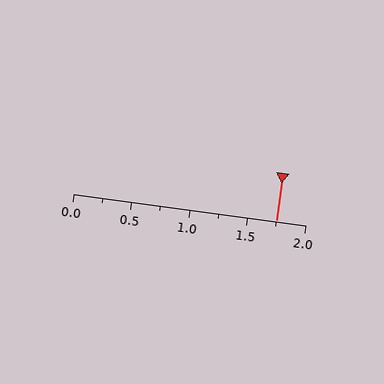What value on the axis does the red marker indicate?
The marker indicates approximately 1.75.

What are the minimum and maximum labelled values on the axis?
The axis runs from 0.0 to 2.0.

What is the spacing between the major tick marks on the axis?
The major ticks are spaced 0.5 apart.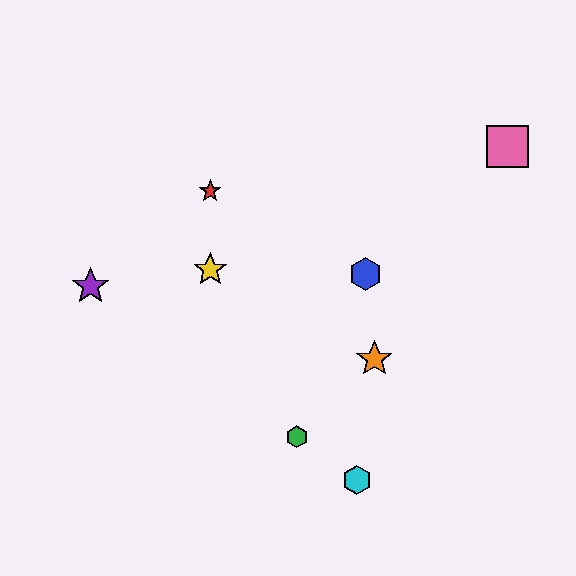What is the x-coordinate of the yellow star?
The yellow star is at x≈210.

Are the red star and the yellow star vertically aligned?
Yes, both are at x≈210.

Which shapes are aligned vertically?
The red star, the yellow star are aligned vertically.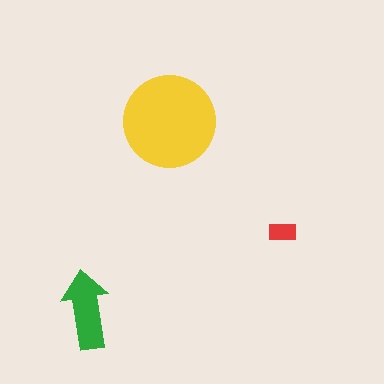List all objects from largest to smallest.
The yellow circle, the green arrow, the red rectangle.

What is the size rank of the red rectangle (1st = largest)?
3rd.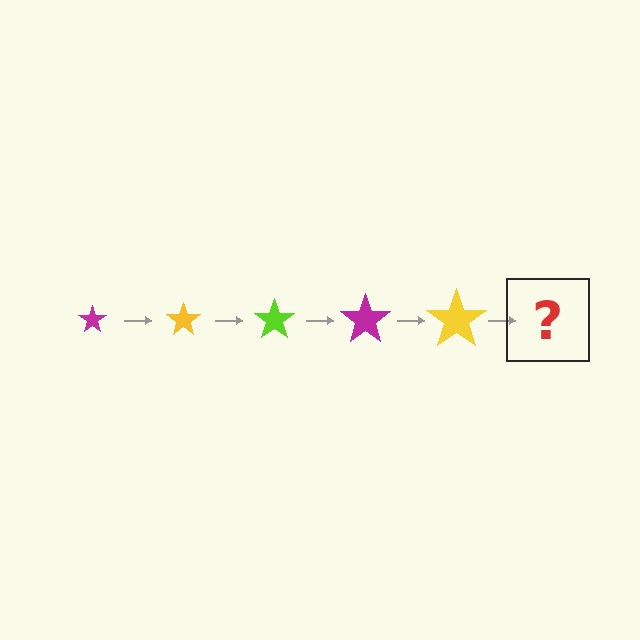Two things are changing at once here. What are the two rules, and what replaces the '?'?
The two rules are that the star grows larger each step and the color cycles through magenta, yellow, and lime. The '?' should be a lime star, larger than the previous one.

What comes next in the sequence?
The next element should be a lime star, larger than the previous one.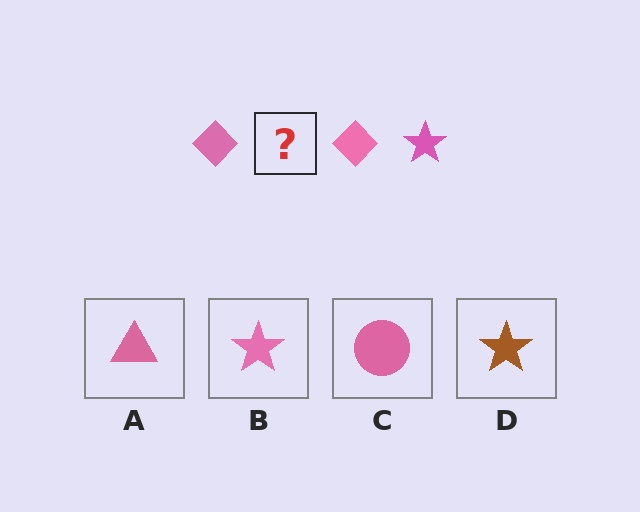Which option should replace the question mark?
Option B.